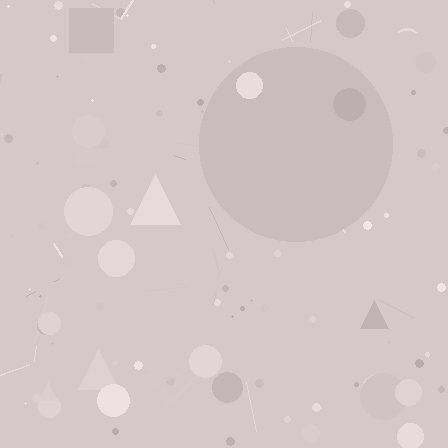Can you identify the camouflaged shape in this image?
The camouflaged shape is a circle.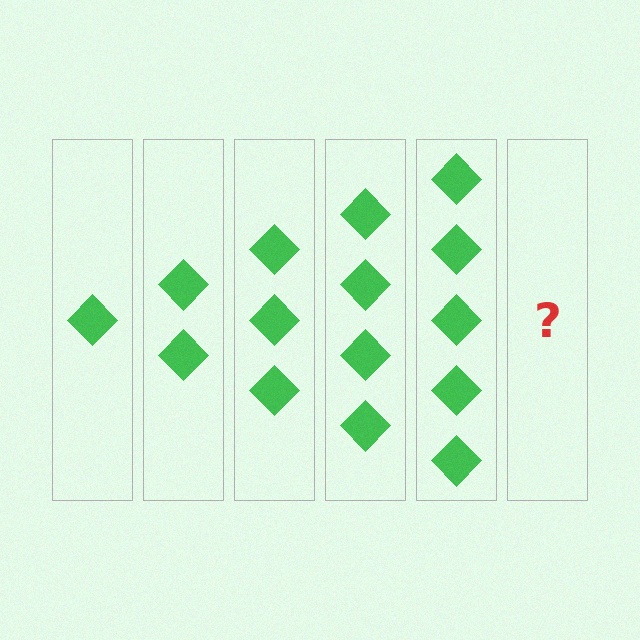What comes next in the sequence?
The next element should be 6 diamonds.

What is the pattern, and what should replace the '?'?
The pattern is that each step adds one more diamond. The '?' should be 6 diamonds.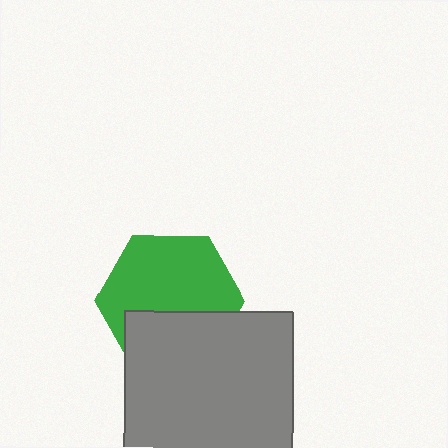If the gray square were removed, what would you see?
You would see the complete green hexagon.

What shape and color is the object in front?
The object in front is a gray square.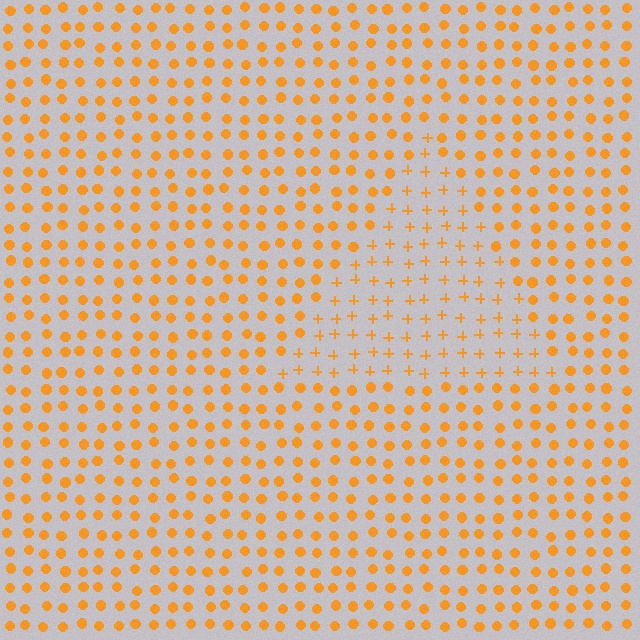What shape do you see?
I see a triangle.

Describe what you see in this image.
The image is filled with small orange elements arranged in a uniform grid. A triangle-shaped region contains plus signs, while the surrounding area contains circles. The boundary is defined purely by the change in element shape.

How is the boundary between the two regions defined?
The boundary is defined by a change in element shape: plus signs inside vs. circles outside. All elements share the same color and spacing.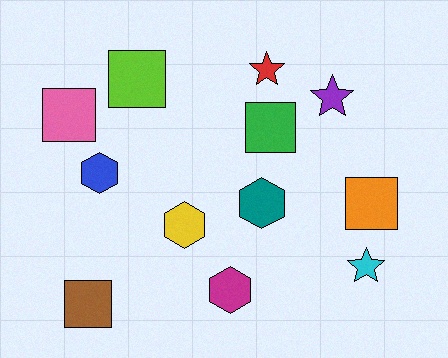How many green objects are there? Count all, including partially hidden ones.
There is 1 green object.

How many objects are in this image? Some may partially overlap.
There are 12 objects.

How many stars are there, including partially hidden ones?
There are 3 stars.